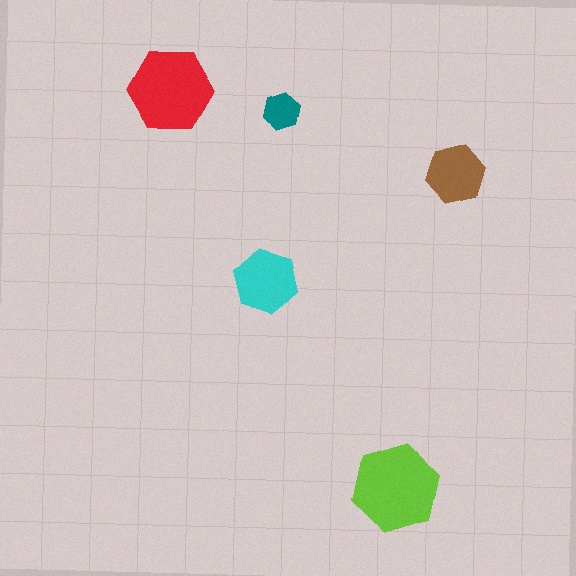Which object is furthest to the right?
The brown hexagon is rightmost.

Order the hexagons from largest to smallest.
the lime one, the red one, the cyan one, the brown one, the teal one.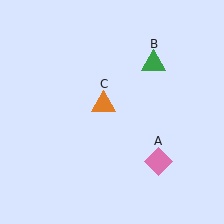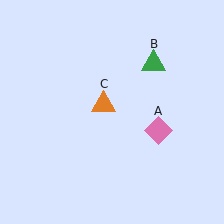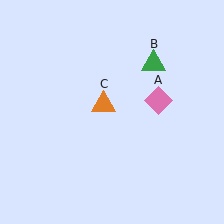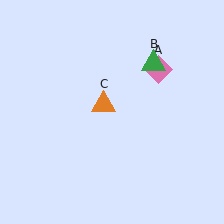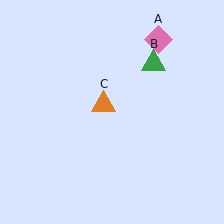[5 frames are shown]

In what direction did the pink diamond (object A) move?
The pink diamond (object A) moved up.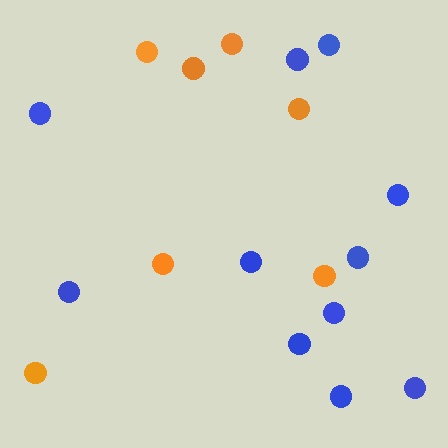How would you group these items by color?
There are 2 groups: one group of orange circles (7) and one group of blue circles (11).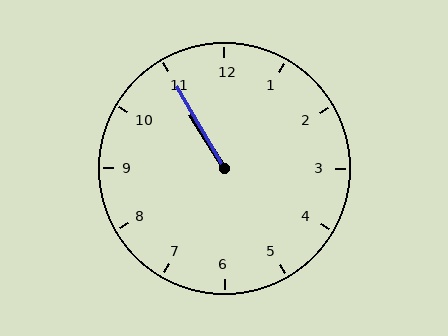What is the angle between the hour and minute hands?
Approximately 2 degrees.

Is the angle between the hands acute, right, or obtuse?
It is acute.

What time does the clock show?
10:55.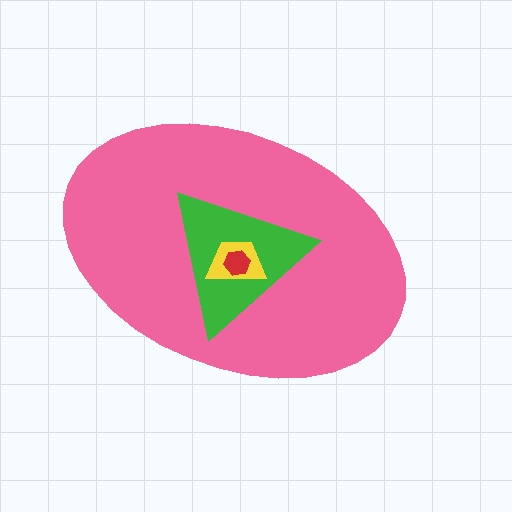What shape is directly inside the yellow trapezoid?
The red hexagon.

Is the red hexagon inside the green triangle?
Yes.